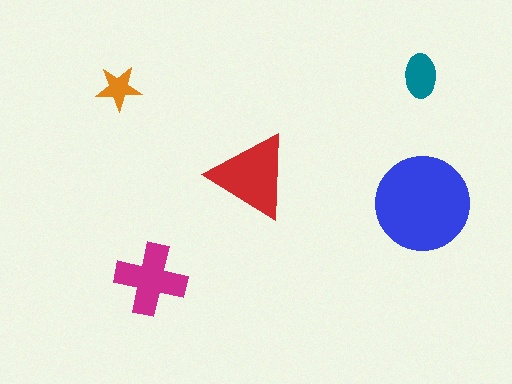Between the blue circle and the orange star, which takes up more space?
The blue circle.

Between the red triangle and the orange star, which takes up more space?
The red triangle.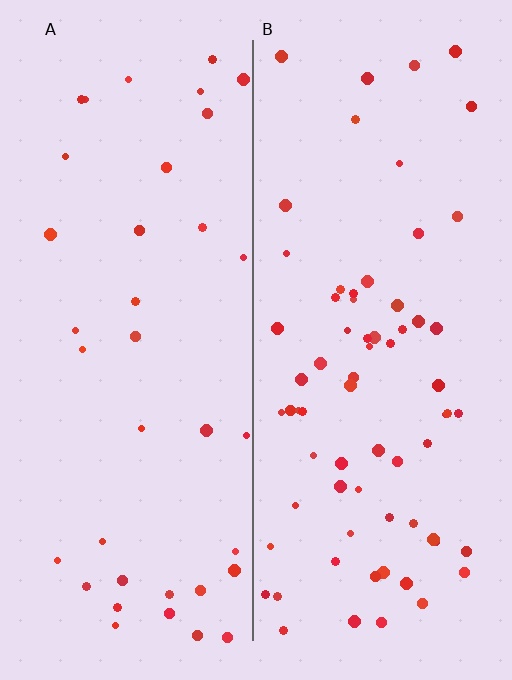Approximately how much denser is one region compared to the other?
Approximately 1.9× — region B over region A.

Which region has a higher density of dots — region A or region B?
B (the right).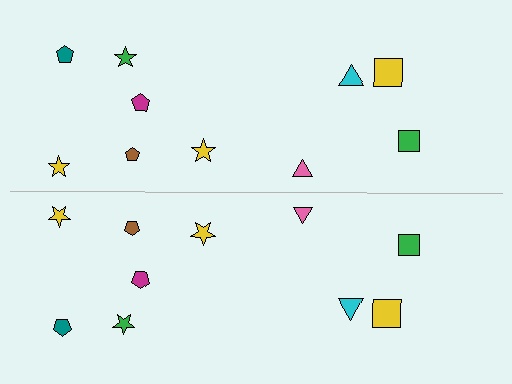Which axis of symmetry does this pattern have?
The pattern has a horizontal axis of symmetry running through the center of the image.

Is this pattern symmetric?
Yes, this pattern has bilateral (reflection) symmetry.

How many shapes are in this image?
There are 20 shapes in this image.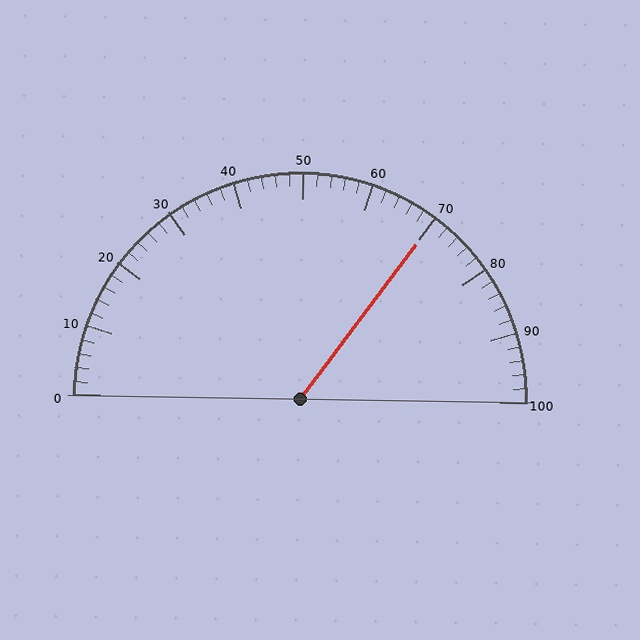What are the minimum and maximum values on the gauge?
The gauge ranges from 0 to 100.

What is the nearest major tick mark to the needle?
The nearest major tick mark is 70.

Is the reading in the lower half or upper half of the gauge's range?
The reading is in the upper half of the range (0 to 100).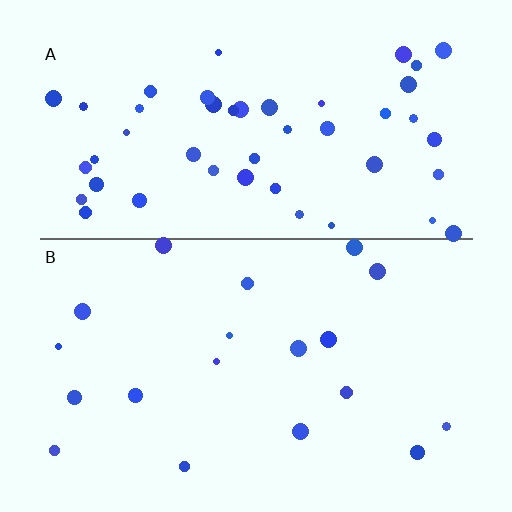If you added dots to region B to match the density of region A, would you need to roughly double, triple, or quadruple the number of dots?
Approximately double.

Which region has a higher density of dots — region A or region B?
A (the top).